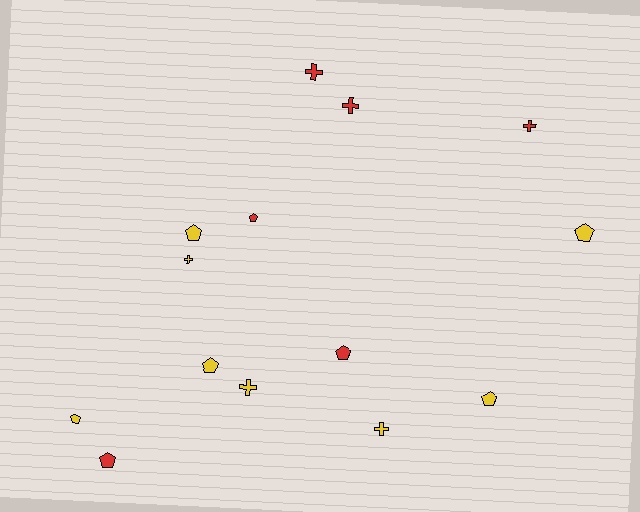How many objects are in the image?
There are 14 objects.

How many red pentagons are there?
There are 3 red pentagons.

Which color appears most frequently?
Yellow, with 8 objects.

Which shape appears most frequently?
Pentagon, with 8 objects.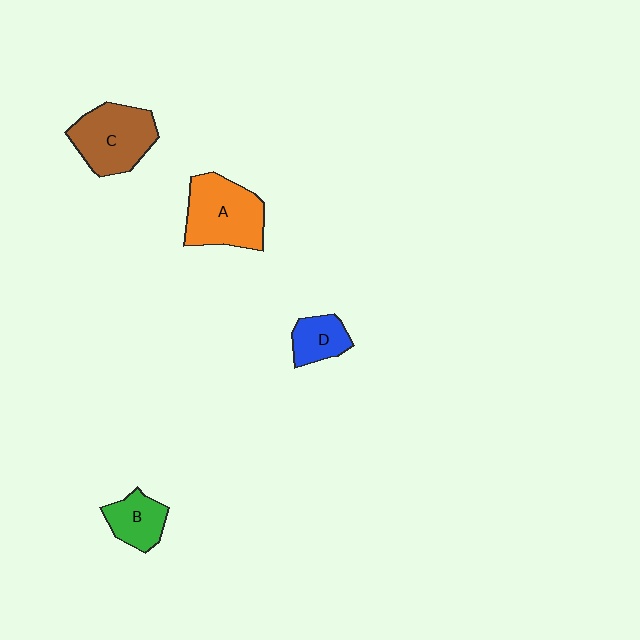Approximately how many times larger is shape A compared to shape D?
Approximately 2.1 times.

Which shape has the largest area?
Shape A (orange).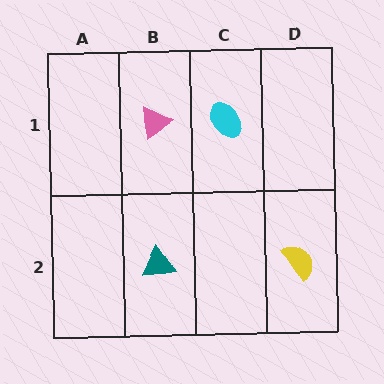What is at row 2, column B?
A teal triangle.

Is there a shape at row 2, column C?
No, that cell is empty.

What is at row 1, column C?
A cyan ellipse.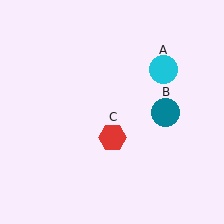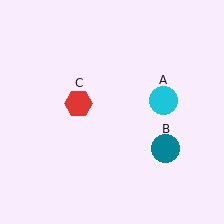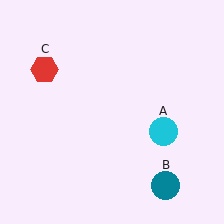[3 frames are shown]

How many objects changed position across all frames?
3 objects changed position: cyan circle (object A), teal circle (object B), red hexagon (object C).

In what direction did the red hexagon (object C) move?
The red hexagon (object C) moved up and to the left.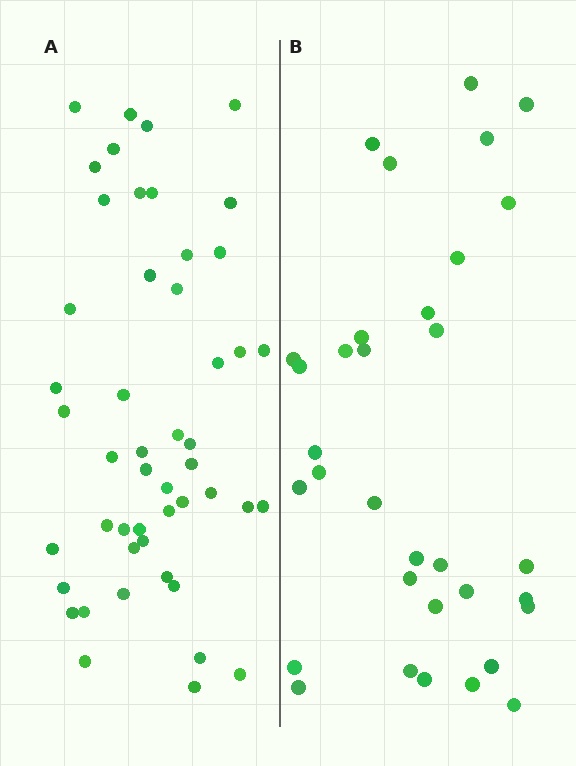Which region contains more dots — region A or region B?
Region A (the left region) has more dots.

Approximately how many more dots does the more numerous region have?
Region A has approximately 15 more dots than region B.